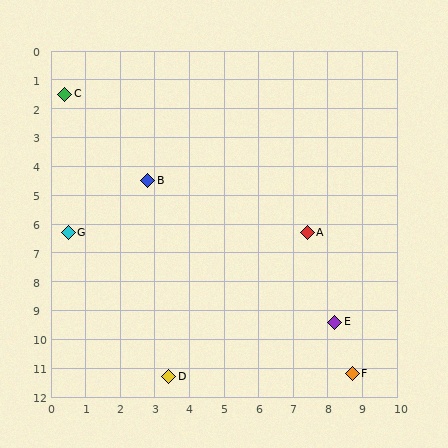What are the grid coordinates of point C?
Point C is at approximately (0.4, 1.5).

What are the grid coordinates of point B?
Point B is at approximately (2.8, 4.5).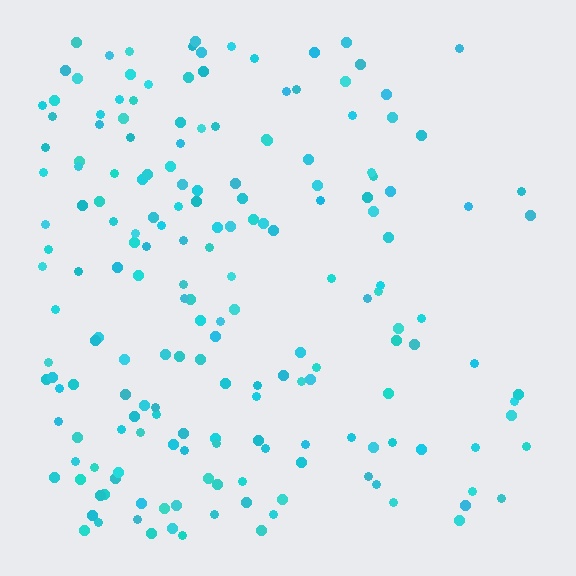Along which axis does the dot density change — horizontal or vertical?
Horizontal.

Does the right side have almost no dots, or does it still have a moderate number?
Still a moderate number, just noticeably fewer than the left.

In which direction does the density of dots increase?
From right to left, with the left side densest.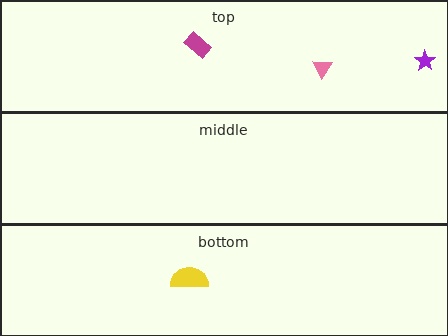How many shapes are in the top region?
3.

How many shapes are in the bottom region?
1.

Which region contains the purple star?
The top region.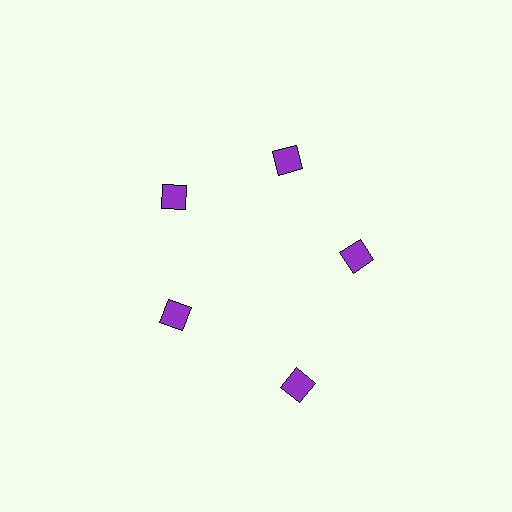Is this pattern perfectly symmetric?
No. The 5 purple diamonds are arranged in a ring, but one element near the 5 o'clock position is pushed outward from the center, breaking the 5-fold rotational symmetry.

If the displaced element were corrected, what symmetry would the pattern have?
It would have 5-fold rotational symmetry — the pattern would map onto itself every 72 degrees.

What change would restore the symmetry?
The symmetry would be restored by moving it inward, back onto the ring so that all 5 diamonds sit at equal angles and equal distance from the center.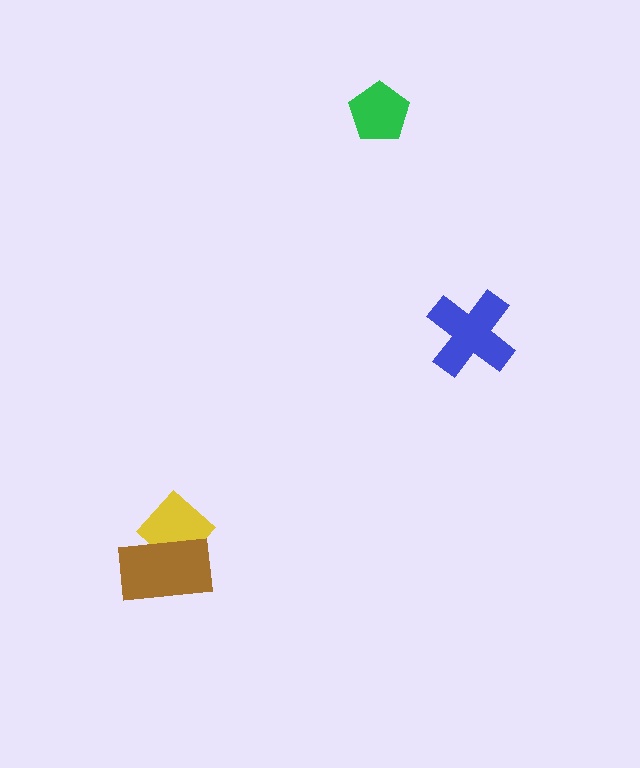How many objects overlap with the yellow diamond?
1 object overlaps with the yellow diamond.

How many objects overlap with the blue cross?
0 objects overlap with the blue cross.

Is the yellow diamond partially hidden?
Yes, it is partially covered by another shape.